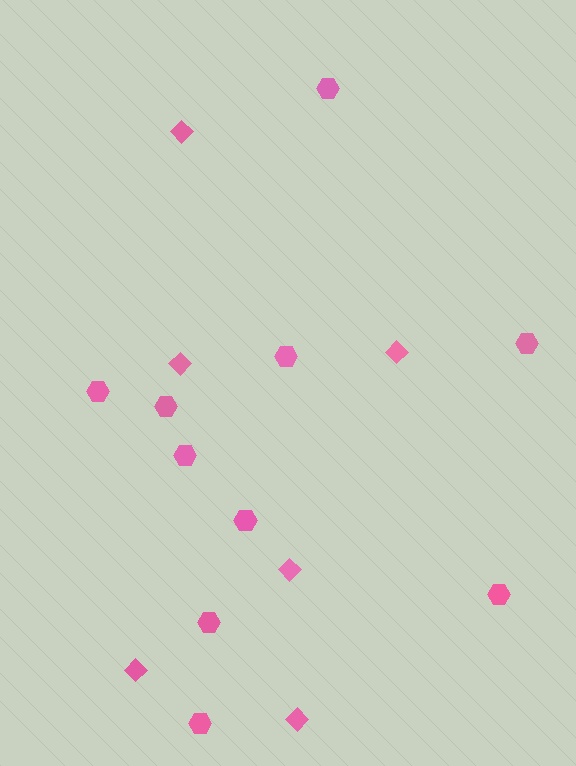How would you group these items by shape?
There are 2 groups: one group of diamonds (6) and one group of hexagons (10).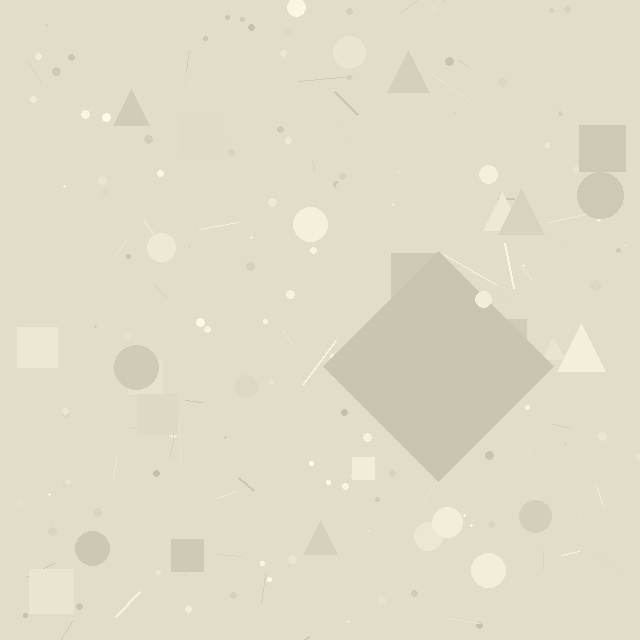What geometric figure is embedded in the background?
A diamond is embedded in the background.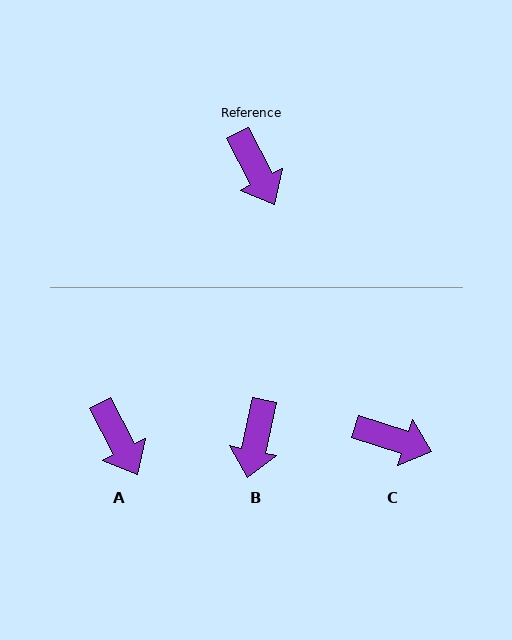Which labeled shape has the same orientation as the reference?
A.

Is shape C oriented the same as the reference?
No, it is off by about 45 degrees.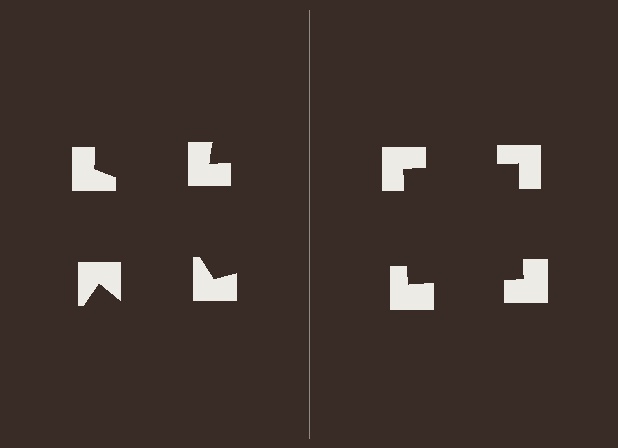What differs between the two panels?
The notched squares are positioned identically on both sides; only the wedge orientations differ. On the right they align to a square; on the left they are misaligned.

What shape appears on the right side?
An illusory square.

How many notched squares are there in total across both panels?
8 — 4 on each side.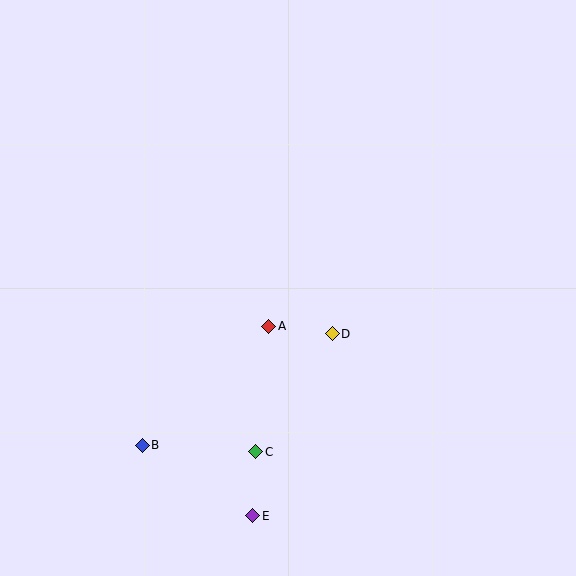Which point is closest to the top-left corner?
Point A is closest to the top-left corner.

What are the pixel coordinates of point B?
Point B is at (142, 445).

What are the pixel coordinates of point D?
Point D is at (332, 334).